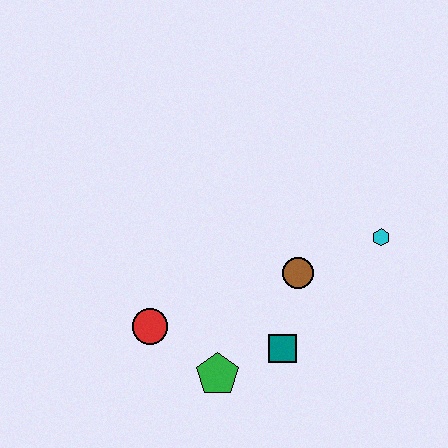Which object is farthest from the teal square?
The cyan hexagon is farthest from the teal square.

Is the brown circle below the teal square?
No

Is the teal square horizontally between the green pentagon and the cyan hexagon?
Yes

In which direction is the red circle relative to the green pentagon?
The red circle is to the left of the green pentagon.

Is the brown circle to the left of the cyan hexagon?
Yes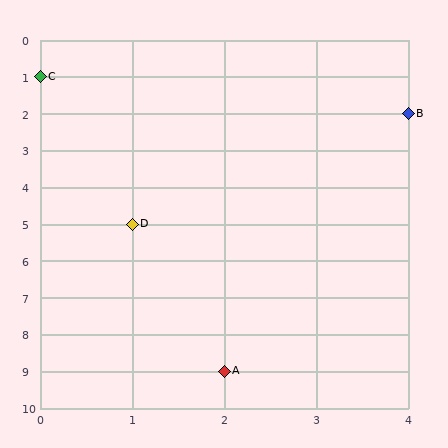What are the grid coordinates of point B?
Point B is at grid coordinates (4, 2).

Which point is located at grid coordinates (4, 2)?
Point B is at (4, 2).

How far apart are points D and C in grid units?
Points D and C are 1 column and 4 rows apart (about 4.1 grid units diagonally).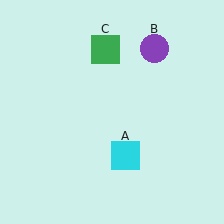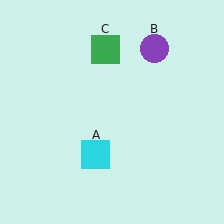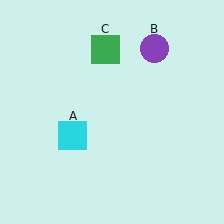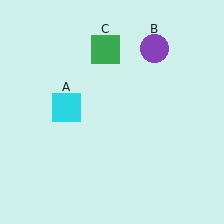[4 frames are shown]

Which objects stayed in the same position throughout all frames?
Purple circle (object B) and green square (object C) remained stationary.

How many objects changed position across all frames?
1 object changed position: cyan square (object A).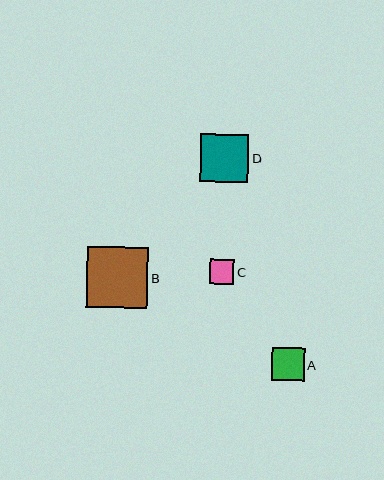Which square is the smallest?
Square C is the smallest with a size of approximately 25 pixels.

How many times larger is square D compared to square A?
Square D is approximately 1.5 times the size of square A.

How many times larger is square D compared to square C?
Square D is approximately 2.0 times the size of square C.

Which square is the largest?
Square B is the largest with a size of approximately 61 pixels.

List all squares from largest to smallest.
From largest to smallest: B, D, A, C.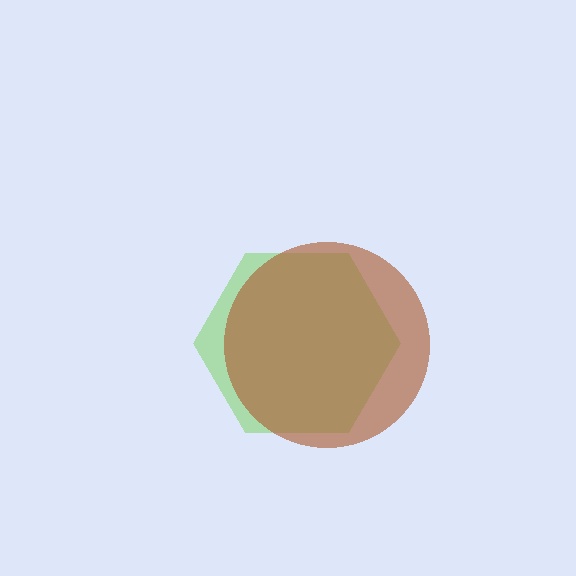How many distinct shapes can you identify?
There are 2 distinct shapes: a lime hexagon, a brown circle.